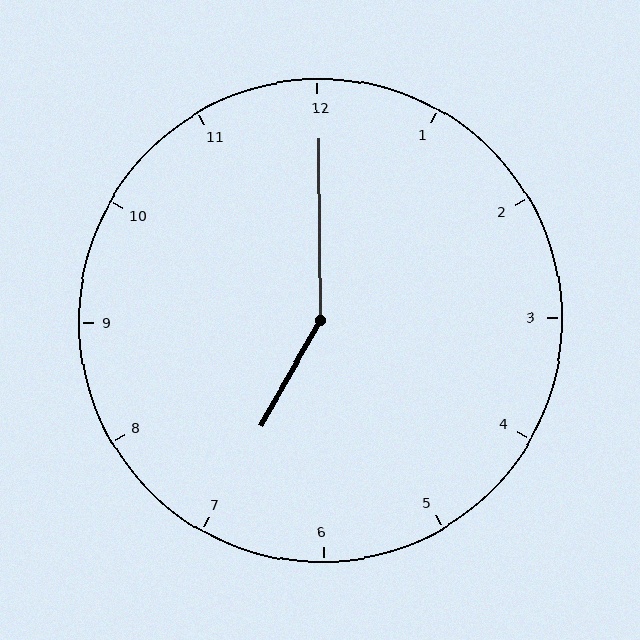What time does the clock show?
7:00.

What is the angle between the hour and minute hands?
Approximately 150 degrees.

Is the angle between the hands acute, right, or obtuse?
It is obtuse.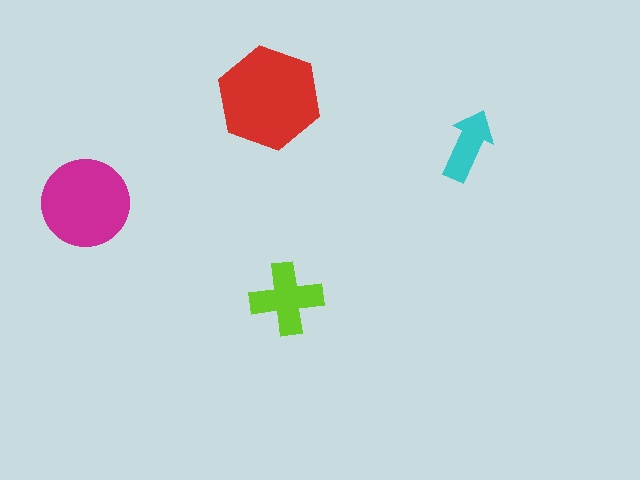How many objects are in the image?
There are 4 objects in the image.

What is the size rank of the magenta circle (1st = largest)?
2nd.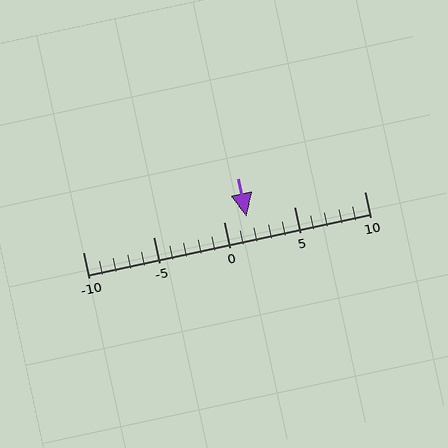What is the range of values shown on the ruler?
The ruler shows values from -10 to 10.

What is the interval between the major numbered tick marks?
The major tick marks are spaced 5 units apart.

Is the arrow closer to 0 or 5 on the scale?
The arrow is closer to 0.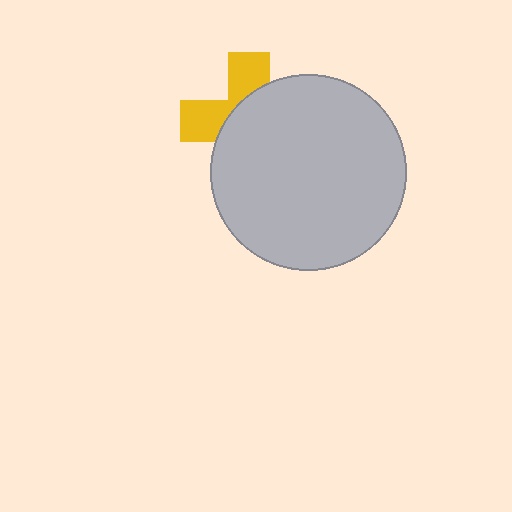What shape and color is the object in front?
The object in front is a light gray circle.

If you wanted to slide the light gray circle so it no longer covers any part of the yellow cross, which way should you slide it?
Slide it toward the lower-right — that is the most direct way to separate the two shapes.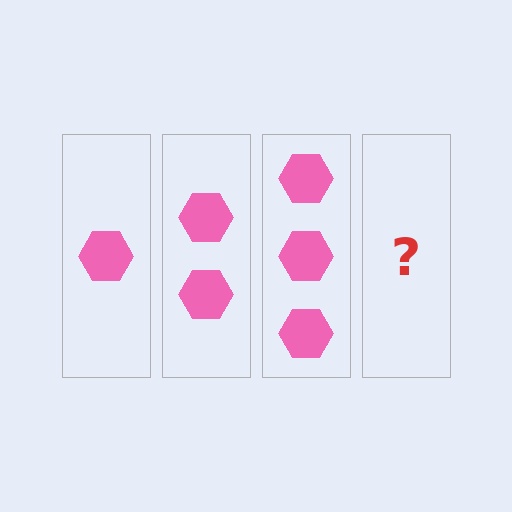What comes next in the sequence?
The next element should be 4 hexagons.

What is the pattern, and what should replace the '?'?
The pattern is that each step adds one more hexagon. The '?' should be 4 hexagons.